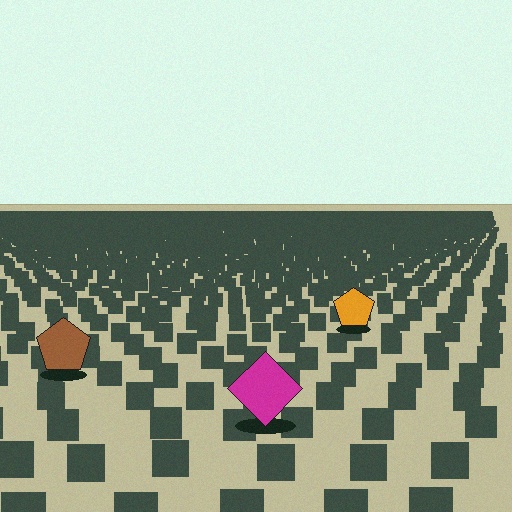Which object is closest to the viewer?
The magenta diamond is closest. The texture marks near it are larger and more spread out.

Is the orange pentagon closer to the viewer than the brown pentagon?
No. The brown pentagon is closer — you can tell from the texture gradient: the ground texture is coarser near it.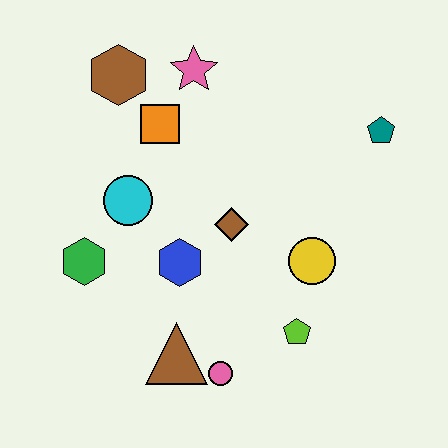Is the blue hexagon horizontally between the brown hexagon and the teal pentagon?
Yes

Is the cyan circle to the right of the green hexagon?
Yes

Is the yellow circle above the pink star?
No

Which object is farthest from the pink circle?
The brown hexagon is farthest from the pink circle.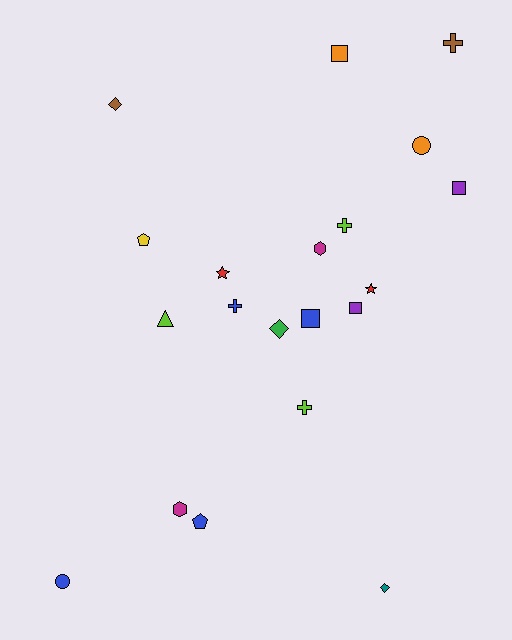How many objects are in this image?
There are 20 objects.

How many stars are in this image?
There are 2 stars.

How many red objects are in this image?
There are 2 red objects.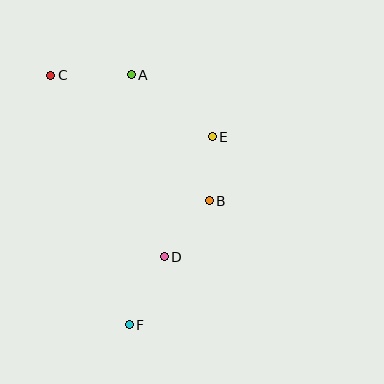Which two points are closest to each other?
Points B and E are closest to each other.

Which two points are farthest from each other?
Points C and F are farthest from each other.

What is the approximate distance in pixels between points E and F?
The distance between E and F is approximately 206 pixels.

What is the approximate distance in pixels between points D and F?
The distance between D and F is approximately 77 pixels.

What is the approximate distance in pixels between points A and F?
The distance between A and F is approximately 250 pixels.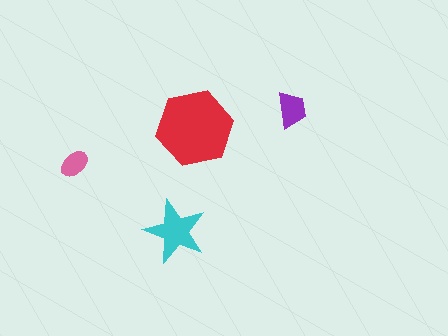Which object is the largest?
The red hexagon.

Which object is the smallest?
The pink ellipse.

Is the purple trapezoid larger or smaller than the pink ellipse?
Larger.